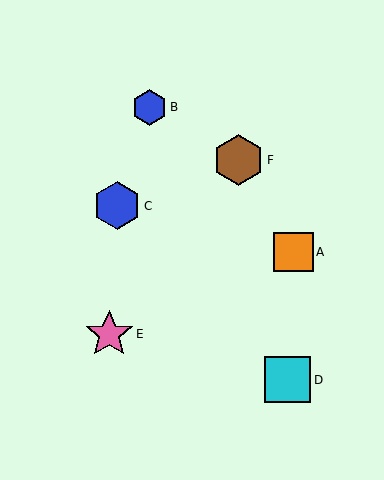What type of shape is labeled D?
Shape D is a cyan square.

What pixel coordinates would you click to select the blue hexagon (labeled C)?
Click at (117, 206) to select the blue hexagon C.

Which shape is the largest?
The brown hexagon (labeled F) is the largest.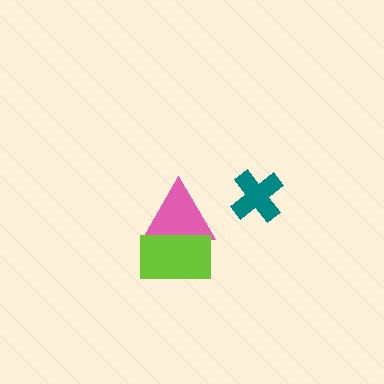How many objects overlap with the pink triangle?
1 object overlaps with the pink triangle.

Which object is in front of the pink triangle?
The lime rectangle is in front of the pink triangle.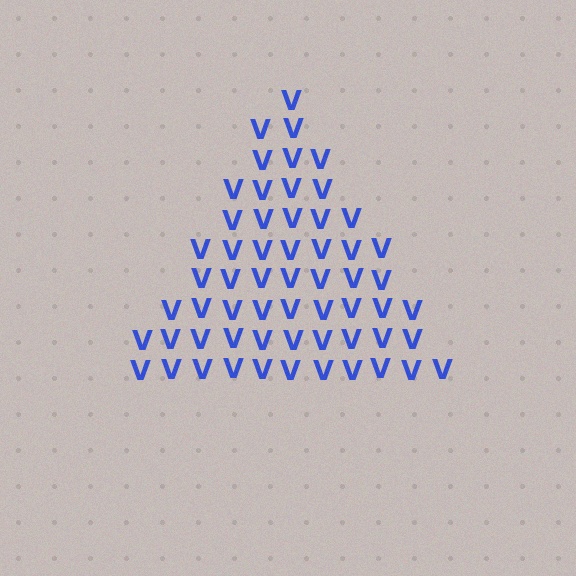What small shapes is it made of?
It is made of small letter V's.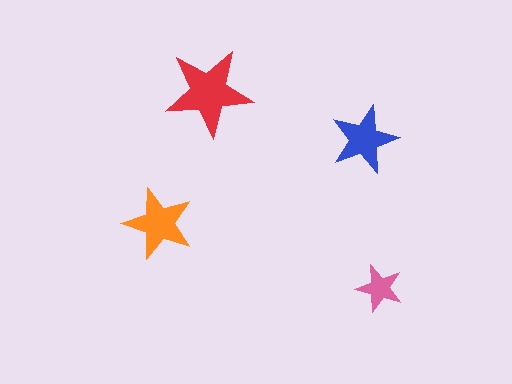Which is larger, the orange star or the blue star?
The orange one.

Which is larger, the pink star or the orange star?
The orange one.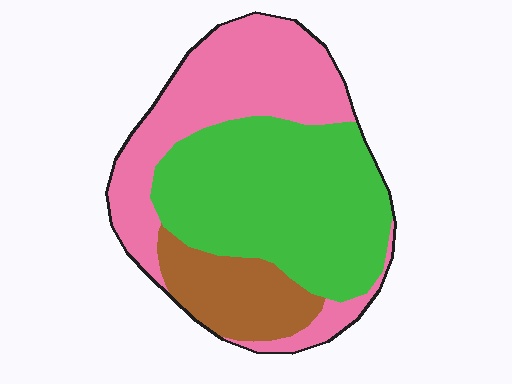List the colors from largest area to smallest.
From largest to smallest: green, pink, brown.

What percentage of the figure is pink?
Pink covers 38% of the figure.